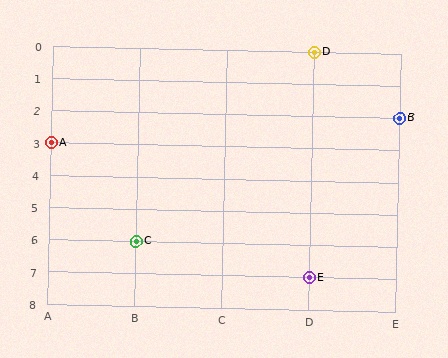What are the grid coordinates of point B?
Point B is at grid coordinates (E, 2).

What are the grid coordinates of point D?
Point D is at grid coordinates (D, 0).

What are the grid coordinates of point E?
Point E is at grid coordinates (D, 7).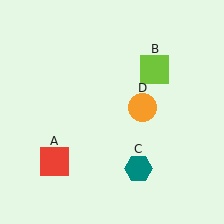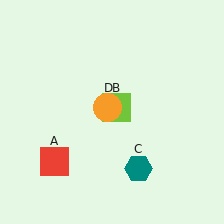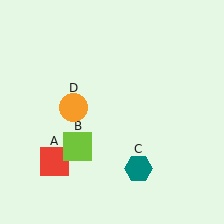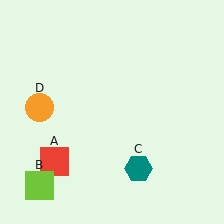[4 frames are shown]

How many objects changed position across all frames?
2 objects changed position: lime square (object B), orange circle (object D).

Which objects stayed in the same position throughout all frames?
Red square (object A) and teal hexagon (object C) remained stationary.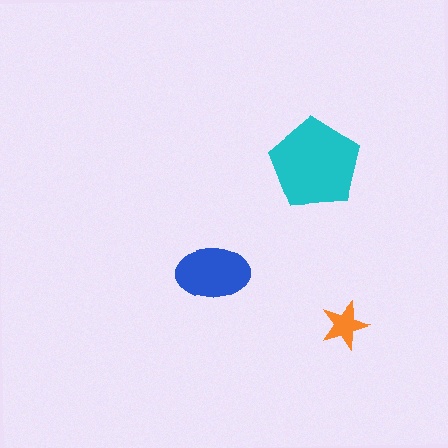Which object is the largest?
The cyan pentagon.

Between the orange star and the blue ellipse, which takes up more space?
The blue ellipse.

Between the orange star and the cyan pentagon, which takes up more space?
The cyan pentagon.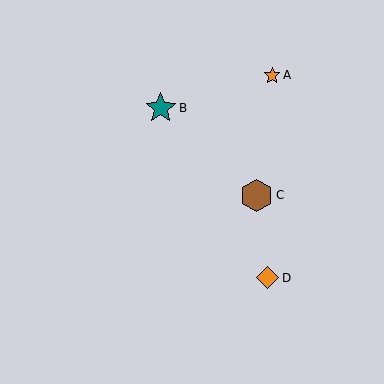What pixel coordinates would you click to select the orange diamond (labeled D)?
Click at (268, 278) to select the orange diamond D.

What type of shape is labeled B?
Shape B is a teal star.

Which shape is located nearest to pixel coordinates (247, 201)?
The brown hexagon (labeled C) at (257, 195) is nearest to that location.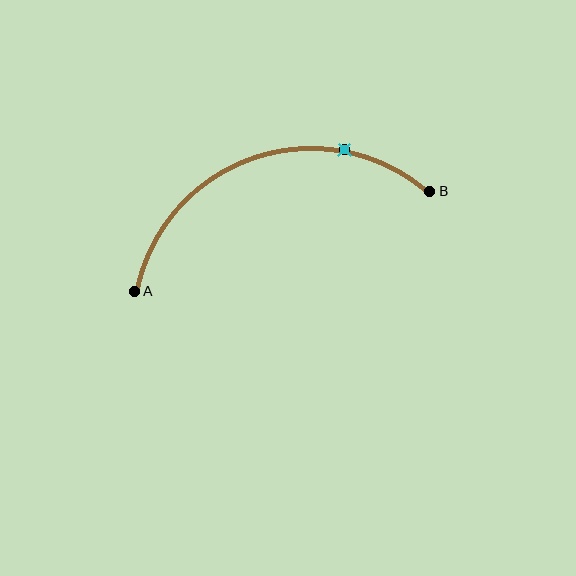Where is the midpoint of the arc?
The arc midpoint is the point on the curve farthest from the straight line joining A and B. It sits above that line.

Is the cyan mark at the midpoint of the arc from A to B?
No. The cyan mark lies on the arc but is closer to endpoint B. The arc midpoint would be at the point on the curve equidistant along the arc from both A and B.